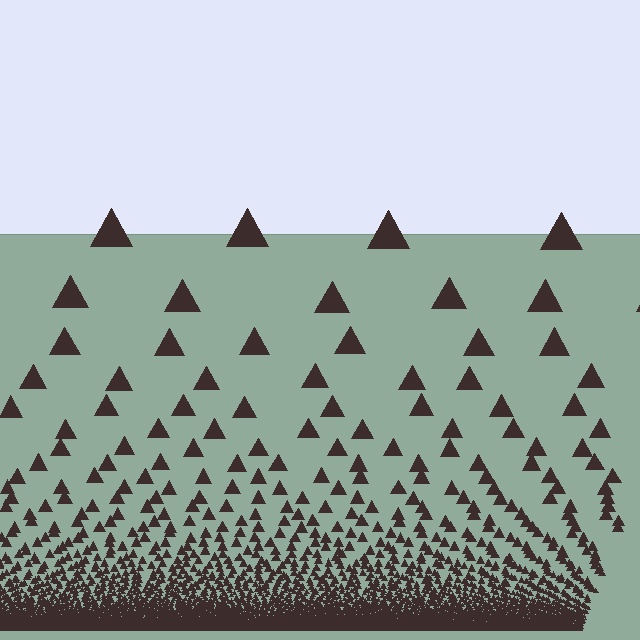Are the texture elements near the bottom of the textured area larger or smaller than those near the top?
Smaller. The gradient is inverted — elements near the bottom are smaller and denser.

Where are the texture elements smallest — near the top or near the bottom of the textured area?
Near the bottom.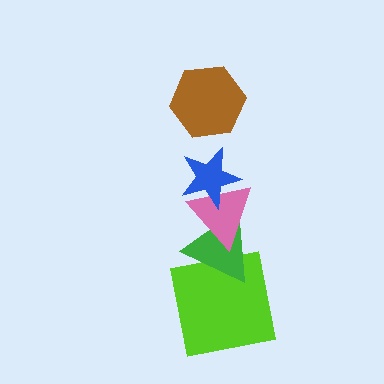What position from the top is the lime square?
The lime square is 5th from the top.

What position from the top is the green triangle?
The green triangle is 4th from the top.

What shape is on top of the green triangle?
The pink triangle is on top of the green triangle.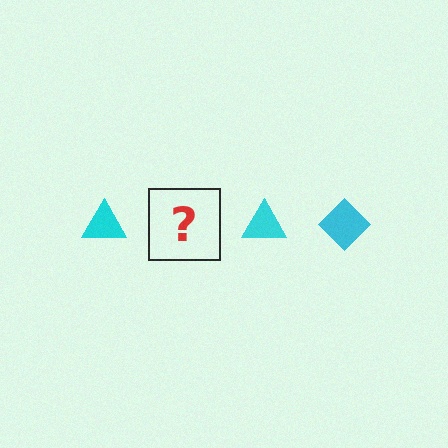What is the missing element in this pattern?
The missing element is a cyan diamond.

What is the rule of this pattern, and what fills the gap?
The rule is that the pattern cycles through triangle, diamond shapes in cyan. The gap should be filled with a cyan diamond.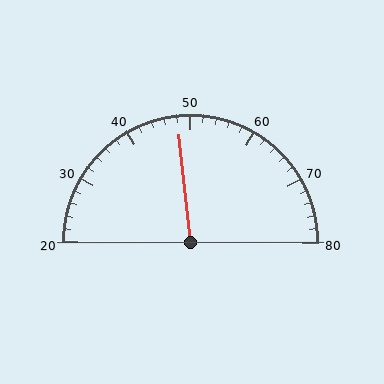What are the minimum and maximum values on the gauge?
The gauge ranges from 20 to 80.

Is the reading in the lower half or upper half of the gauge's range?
The reading is in the lower half of the range (20 to 80).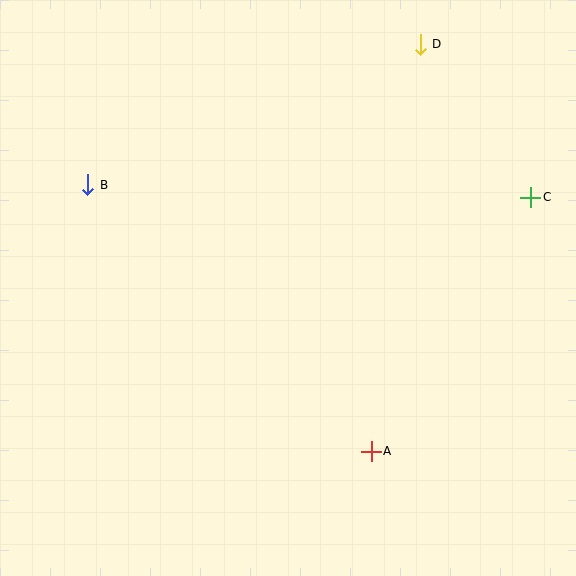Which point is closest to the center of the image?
Point A at (371, 451) is closest to the center.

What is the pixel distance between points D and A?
The distance between D and A is 410 pixels.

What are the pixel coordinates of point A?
Point A is at (371, 451).